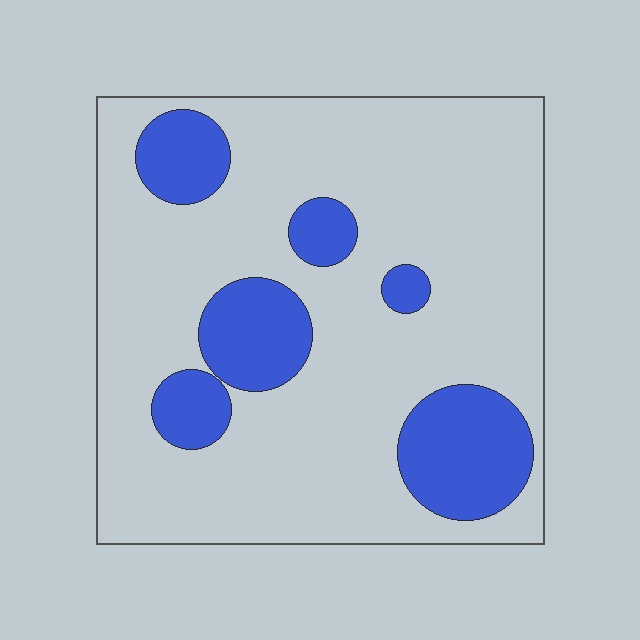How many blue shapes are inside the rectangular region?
6.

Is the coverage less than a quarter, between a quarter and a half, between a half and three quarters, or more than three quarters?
Less than a quarter.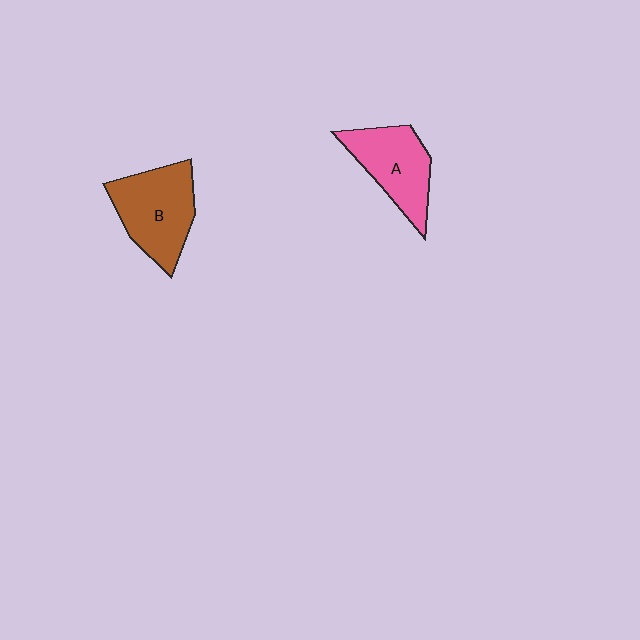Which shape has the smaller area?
Shape A (pink).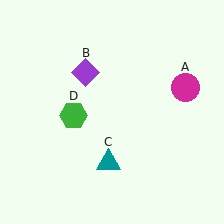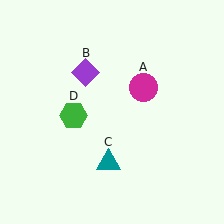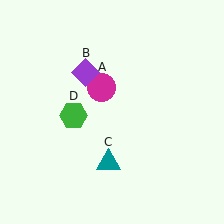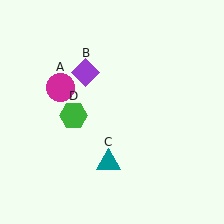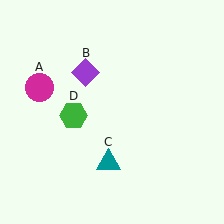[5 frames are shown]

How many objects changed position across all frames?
1 object changed position: magenta circle (object A).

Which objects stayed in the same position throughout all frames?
Purple diamond (object B) and teal triangle (object C) and green hexagon (object D) remained stationary.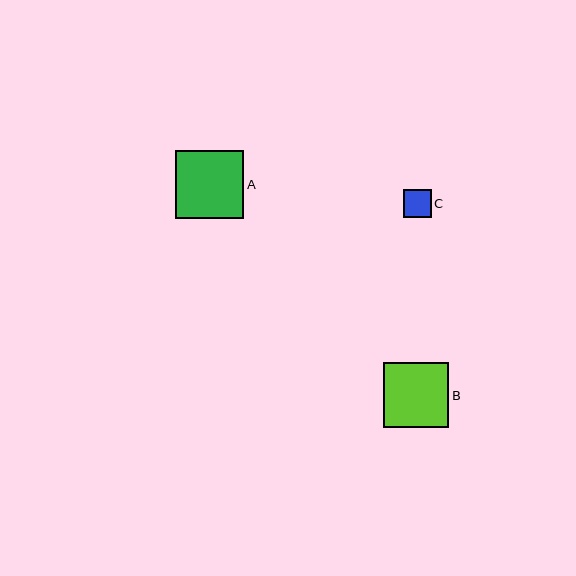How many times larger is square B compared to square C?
Square B is approximately 2.3 times the size of square C.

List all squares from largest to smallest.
From largest to smallest: A, B, C.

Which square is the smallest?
Square C is the smallest with a size of approximately 28 pixels.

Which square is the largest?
Square A is the largest with a size of approximately 68 pixels.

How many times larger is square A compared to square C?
Square A is approximately 2.4 times the size of square C.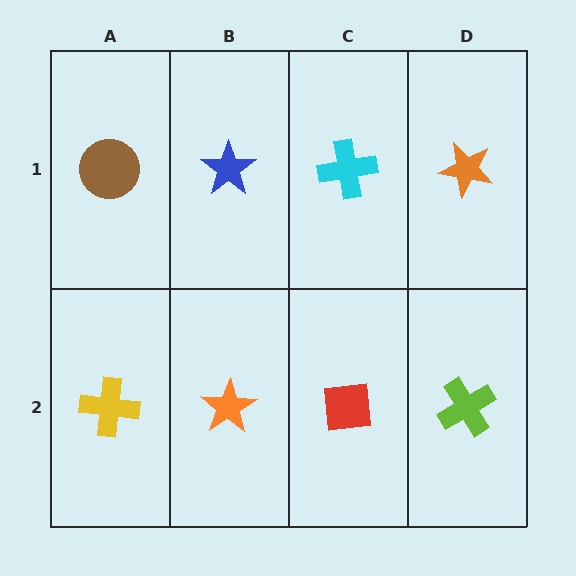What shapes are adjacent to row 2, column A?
A brown circle (row 1, column A), an orange star (row 2, column B).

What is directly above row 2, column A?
A brown circle.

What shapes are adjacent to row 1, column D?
A lime cross (row 2, column D), a cyan cross (row 1, column C).